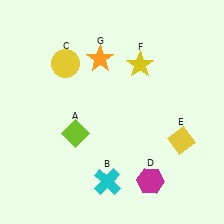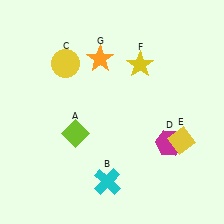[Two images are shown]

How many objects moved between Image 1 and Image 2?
1 object moved between the two images.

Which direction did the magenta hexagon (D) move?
The magenta hexagon (D) moved up.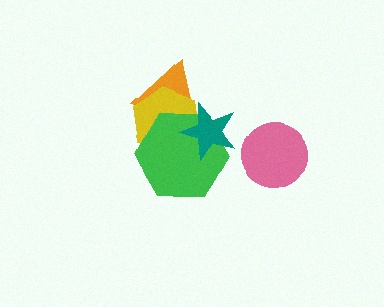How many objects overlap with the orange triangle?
3 objects overlap with the orange triangle.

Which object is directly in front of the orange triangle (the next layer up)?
The yellow hexagon is directly in front of the orange triangle.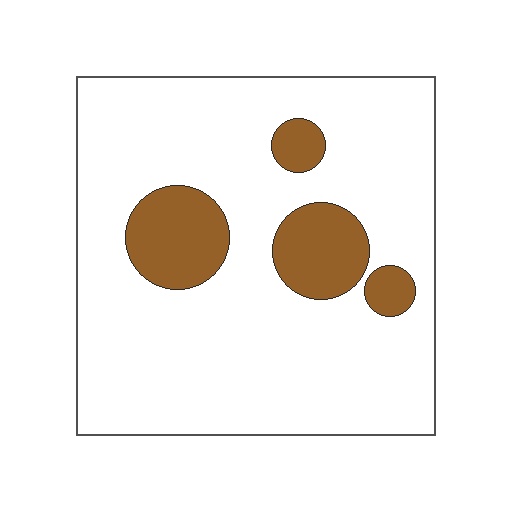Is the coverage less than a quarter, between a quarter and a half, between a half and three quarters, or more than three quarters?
Less than a quarter.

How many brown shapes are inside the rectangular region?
4.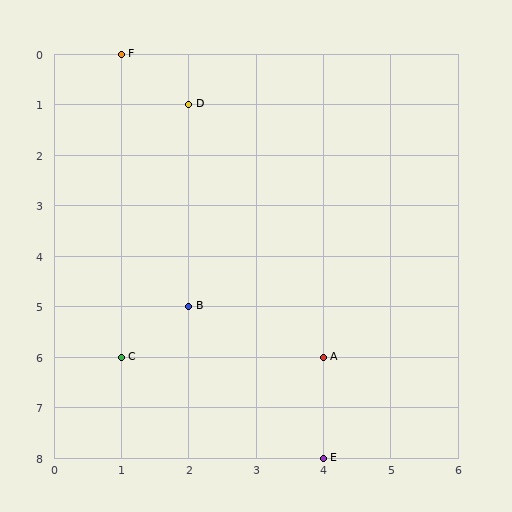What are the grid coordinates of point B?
Point B is at grid coordinates (2, 5).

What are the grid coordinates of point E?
Point E is at grid coordinates (4, 8).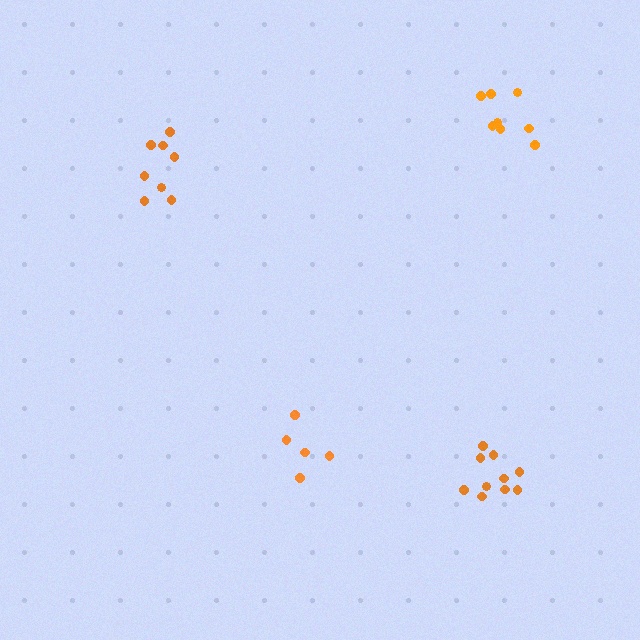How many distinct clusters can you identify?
There are 4 distinct clusters.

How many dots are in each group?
Group 1: 5 dots, Group 2: 8 dots, Group 3: 10 dots, Group 4: 8 dots (31 total).